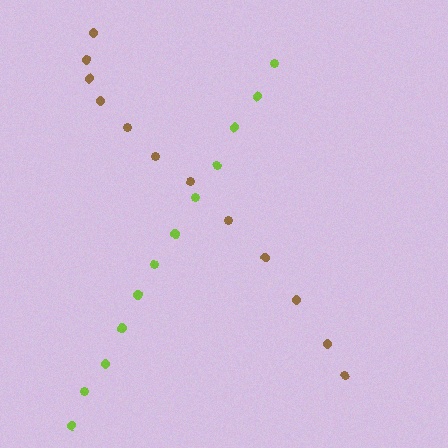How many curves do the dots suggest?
There are 2 distinct paths.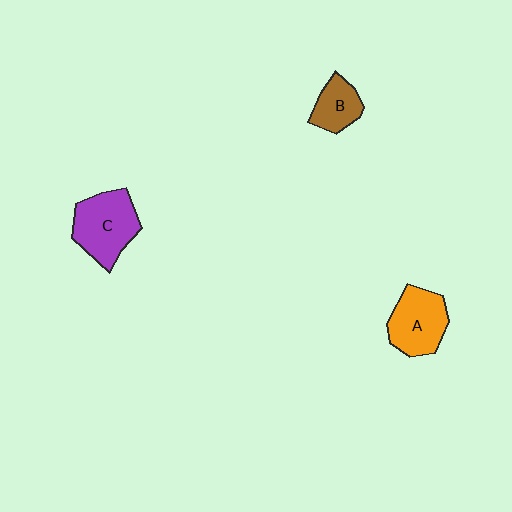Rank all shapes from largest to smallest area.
From largest to smallest: C (purple), A (orange), B (brown).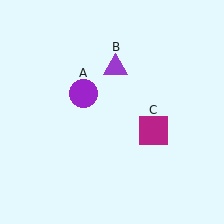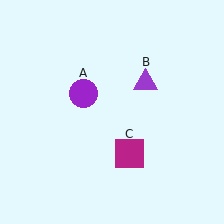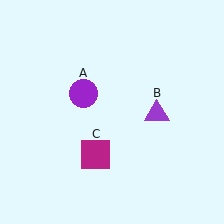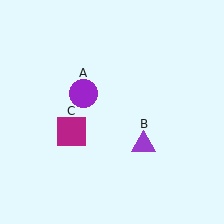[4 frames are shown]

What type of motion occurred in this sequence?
The purple triangle (object B), magenta square (object C) rotated clockwise around the center of the scene.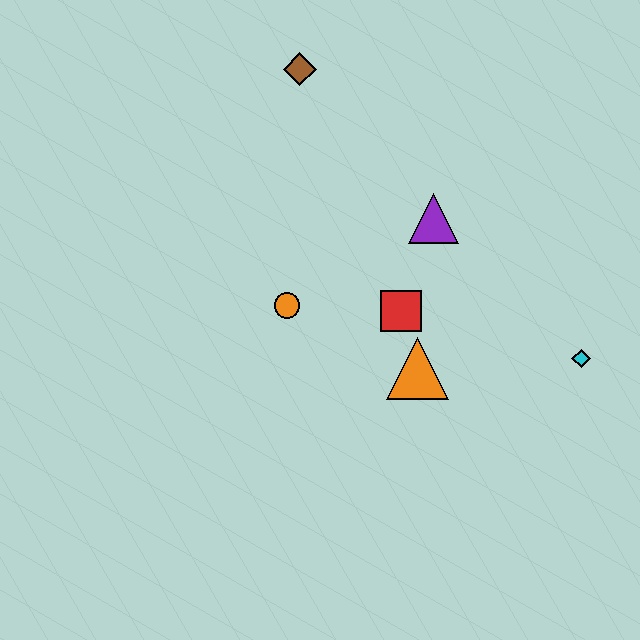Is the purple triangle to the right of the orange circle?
Yes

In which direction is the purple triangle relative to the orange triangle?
The purple triangle is above the orange triangle.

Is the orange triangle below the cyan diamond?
Yes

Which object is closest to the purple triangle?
The red square is closest to the purple triangle.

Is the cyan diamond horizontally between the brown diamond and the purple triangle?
No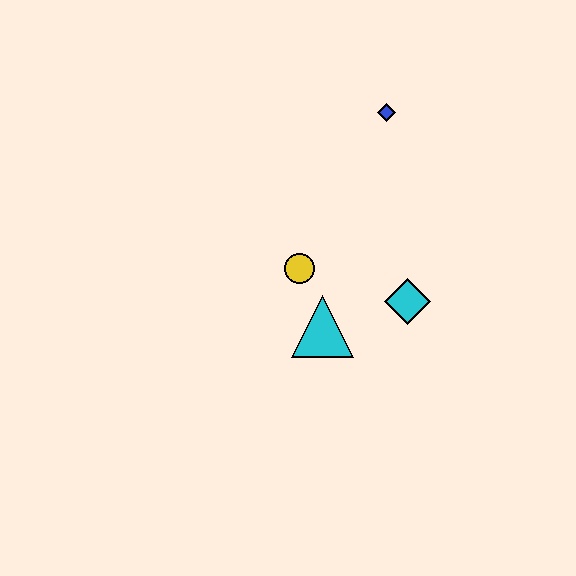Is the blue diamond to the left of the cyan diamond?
Yes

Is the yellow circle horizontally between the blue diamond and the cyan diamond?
No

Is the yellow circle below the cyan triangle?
No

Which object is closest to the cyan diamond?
The cyan triangle is closest to the cyan diamond.